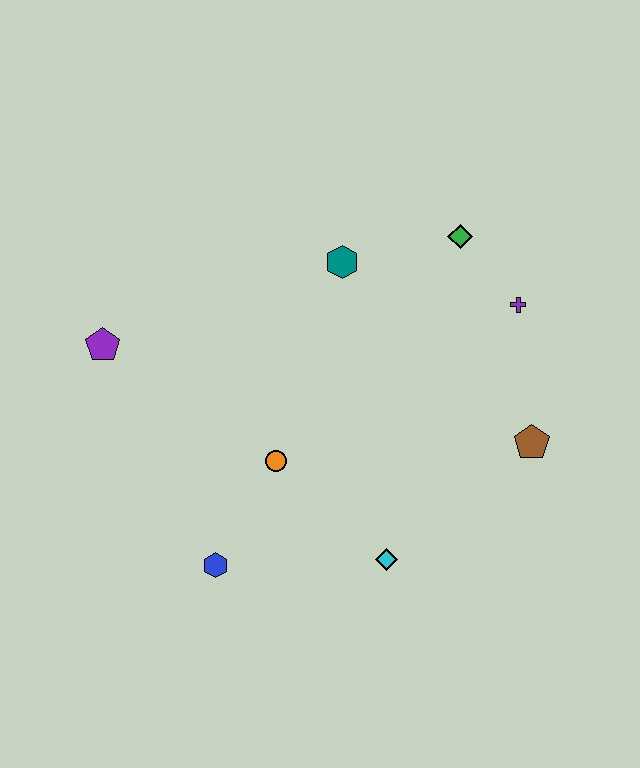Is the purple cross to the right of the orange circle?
Yes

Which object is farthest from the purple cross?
The purple pentagon is farthest from the purple cross.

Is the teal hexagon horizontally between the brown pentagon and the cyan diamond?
No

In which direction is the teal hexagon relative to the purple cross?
The teal hexagon is to the left of the purple cross.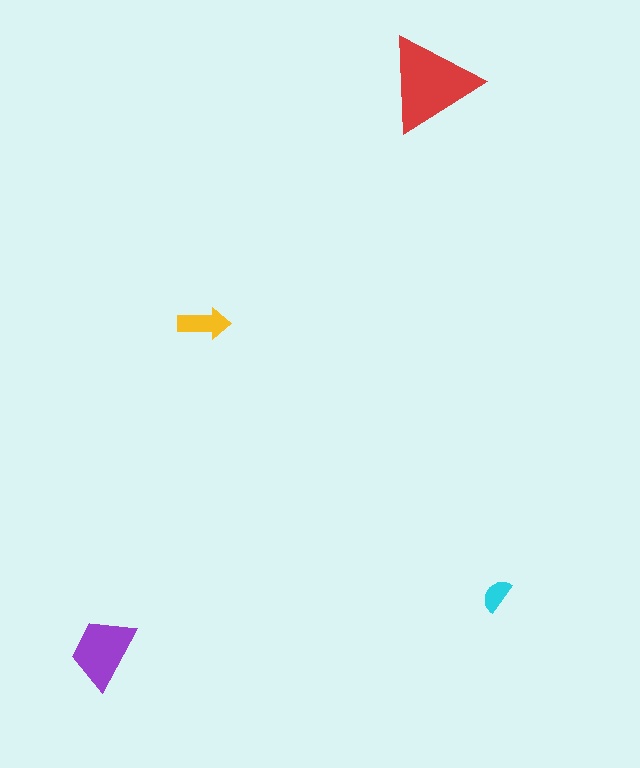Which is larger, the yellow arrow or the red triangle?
The red triangle.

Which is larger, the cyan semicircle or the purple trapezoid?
The purple trapezoid.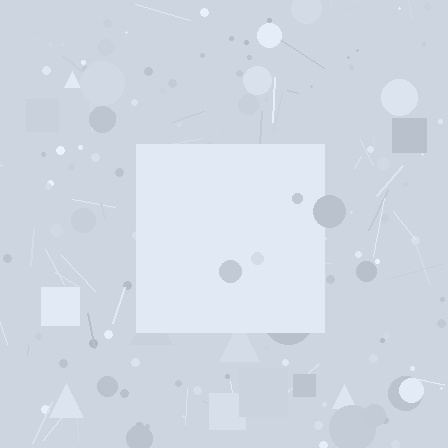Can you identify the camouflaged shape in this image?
The camouflaged shape is a square.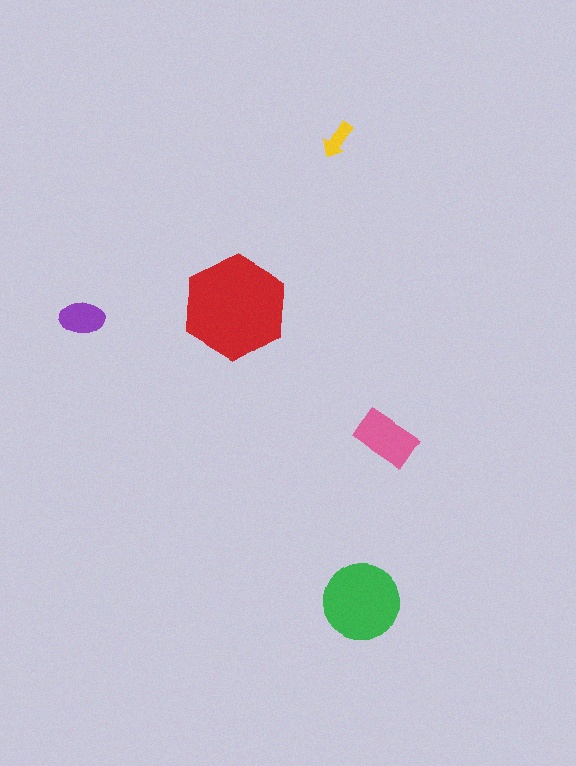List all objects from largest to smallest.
The red hexagon, the green circle, the pink rectangle, the purple ellipse, the yellow arrow.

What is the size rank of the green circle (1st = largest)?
2nd.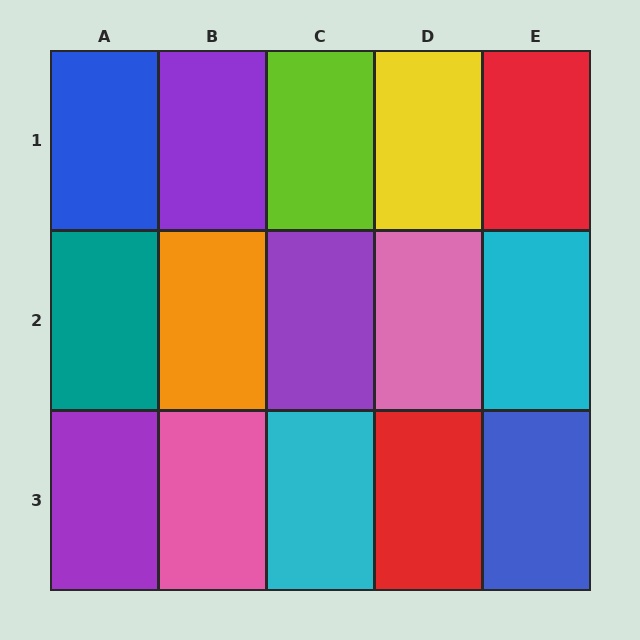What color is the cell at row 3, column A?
Purple.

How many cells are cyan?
2 cells are cyan.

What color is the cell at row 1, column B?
Purple.